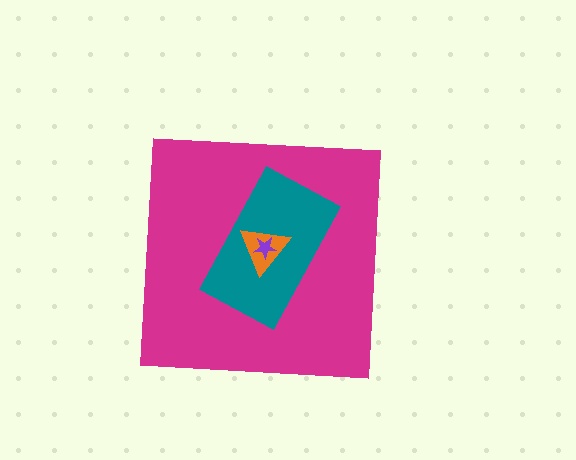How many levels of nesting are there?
4.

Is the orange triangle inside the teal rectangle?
Yes.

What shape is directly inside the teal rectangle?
The orange triangle.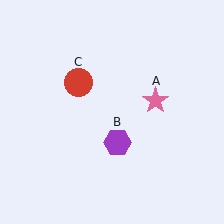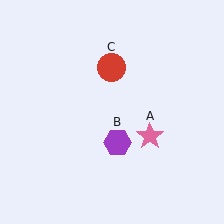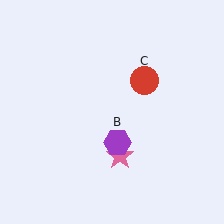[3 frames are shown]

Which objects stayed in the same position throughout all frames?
Purple hexagon (object B) remained stationary.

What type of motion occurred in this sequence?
The pink star (object A), red circle (object C) rotated clockwise around the center of the scene.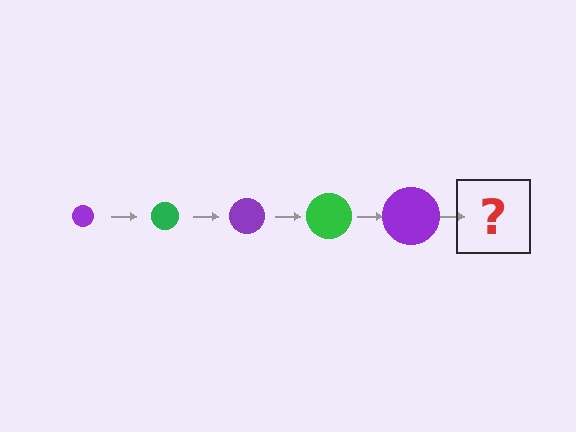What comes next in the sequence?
The next element should be a green circle, larger than the previous one.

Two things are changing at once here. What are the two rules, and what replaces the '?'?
The two rules are that the circle grows larger each step and the color cycles through purple and green. The '?' should be a green circle, larger than the previous one.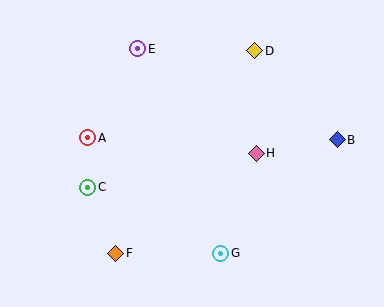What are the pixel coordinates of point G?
Point G is at (221, 253).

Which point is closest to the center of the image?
Point H at (256, 153) is closest to the center.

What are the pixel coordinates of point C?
Point C is at (88, 187).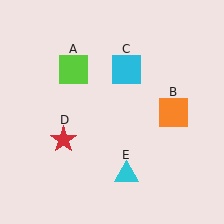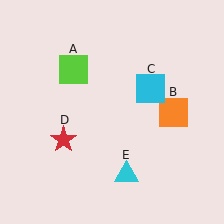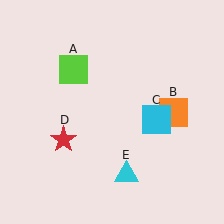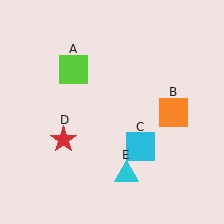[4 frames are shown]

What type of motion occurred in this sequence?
The cyan square (object C) rotated clockwise around the center of the scene.